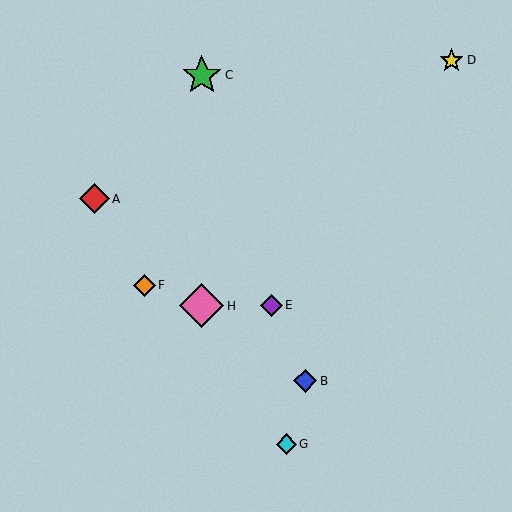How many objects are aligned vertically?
2 objects (C, H) are aligned vertically.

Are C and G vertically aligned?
No, C is at x≈202 and G is at x≈286.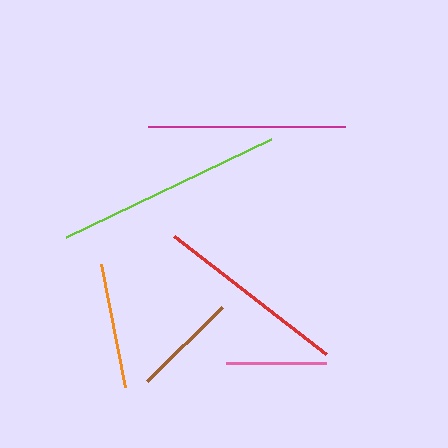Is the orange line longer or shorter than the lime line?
The lime line is longer than the orange line.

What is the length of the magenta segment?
The magenta segment is approximately 196 pixels long.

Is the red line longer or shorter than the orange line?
The red line is longer than the orange line.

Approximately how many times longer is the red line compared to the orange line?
The red line is approximately 1.5 times the length of the orange line.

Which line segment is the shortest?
The pink line is the shortest at approximately 100 pixels.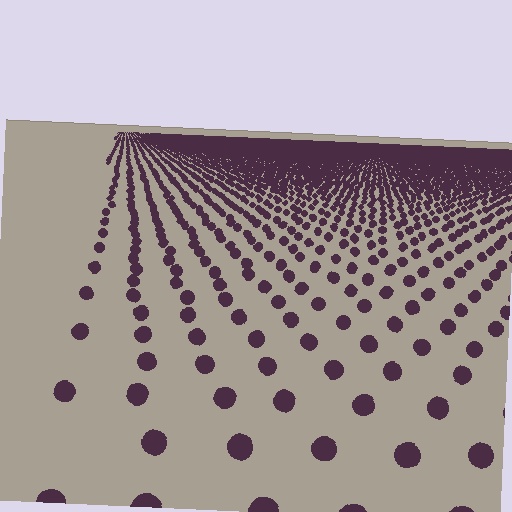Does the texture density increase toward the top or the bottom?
Density increases toward the top.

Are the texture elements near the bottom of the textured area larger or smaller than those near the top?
Larger. Near the bottom, elements are closer to the viewer and appear at a bigger on-screen size.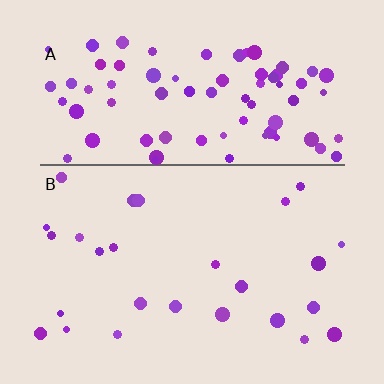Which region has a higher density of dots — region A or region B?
A (the top).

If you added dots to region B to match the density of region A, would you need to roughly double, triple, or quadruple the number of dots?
Approximately triple.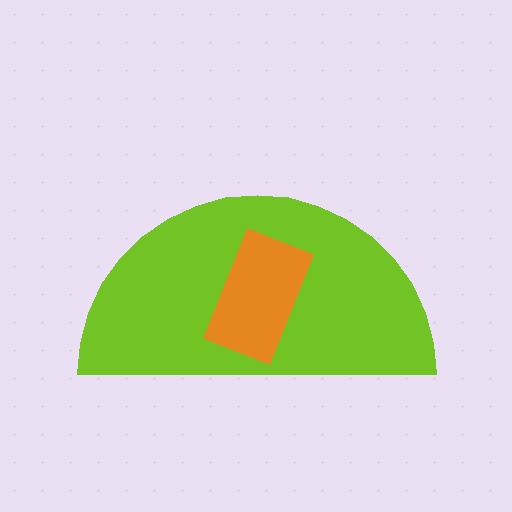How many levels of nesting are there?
2.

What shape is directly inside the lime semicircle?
The orange rectangle.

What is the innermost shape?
The orange rectangle.